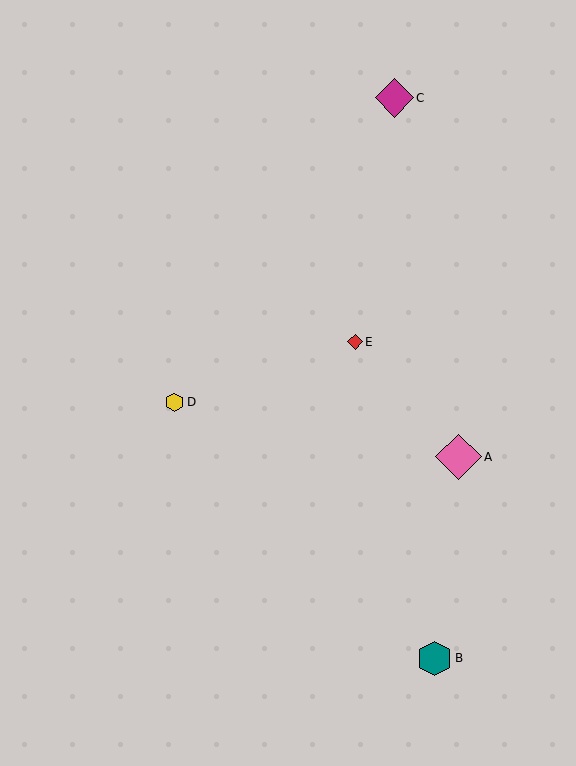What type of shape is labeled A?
Shape A is a pink diamond.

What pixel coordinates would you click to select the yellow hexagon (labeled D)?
Click at (175, 402) to select the yellow hexagon D.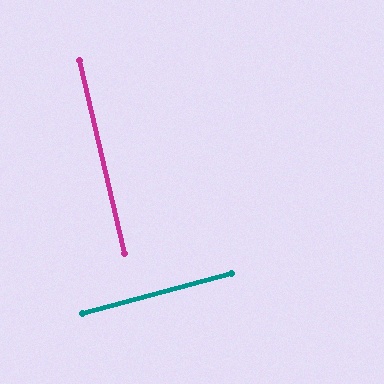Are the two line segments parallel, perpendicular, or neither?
Perpendicular — they meet at approximately 88°.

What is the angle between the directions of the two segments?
Approximately 88 degrees.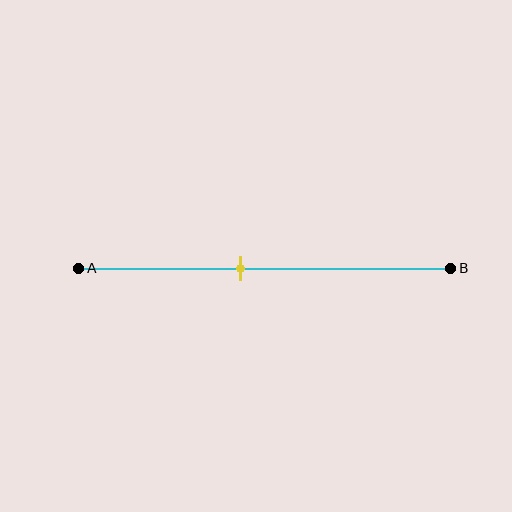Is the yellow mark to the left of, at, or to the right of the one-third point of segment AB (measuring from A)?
The yellow mark is to the right of the one-third point of segment AB.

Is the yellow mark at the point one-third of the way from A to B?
No, the mark is at about 45% from A, not at the 33% one-third point.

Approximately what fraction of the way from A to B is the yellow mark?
The yellow mark is approximately 45% of the way from A to B.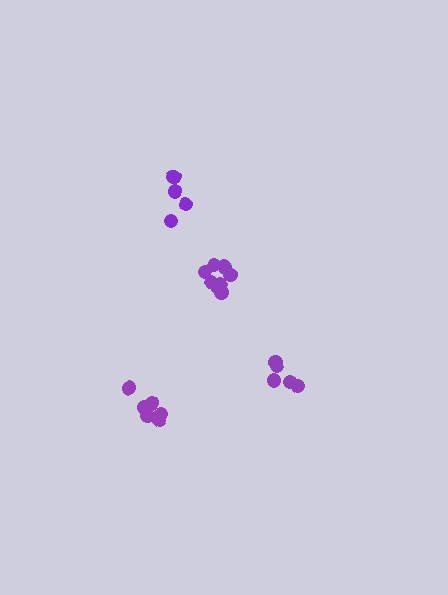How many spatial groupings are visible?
There are 4 spatial groupings.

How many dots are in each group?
Group 1: 7 dots, Group 2: 5 dots, Group 3: 9 dots, Group 4: 5 dots (26 total).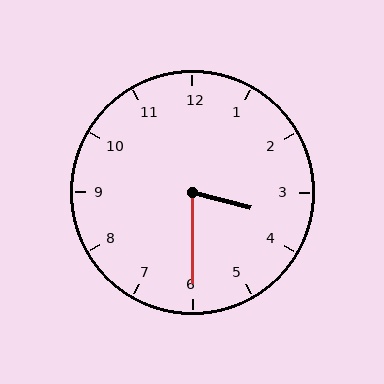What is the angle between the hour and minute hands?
Approximately 75 degrees.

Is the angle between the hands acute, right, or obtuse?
It is acute.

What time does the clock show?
3:30.